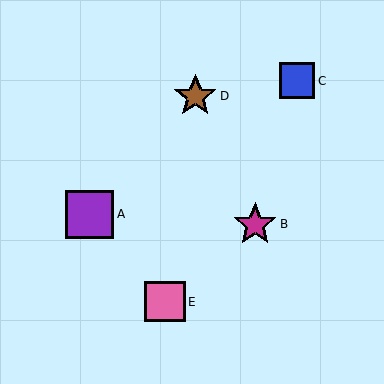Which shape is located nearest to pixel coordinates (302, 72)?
The blue square (labeled C) at (297, 81) is nearest to that location.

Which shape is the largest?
The purple square (labeled A) is the largest.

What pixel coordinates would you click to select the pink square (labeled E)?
Click at (165, 302) to select the pink square E.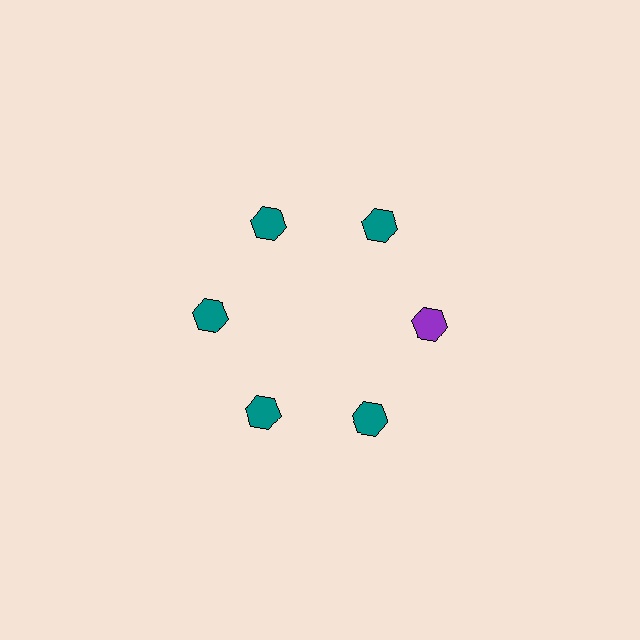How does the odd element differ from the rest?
It has a different color: purple instead of teal.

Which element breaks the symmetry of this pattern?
The purple hexagon at roughly the 3 o'clock position breaks the symmetry. All other shapes are teal hexagons.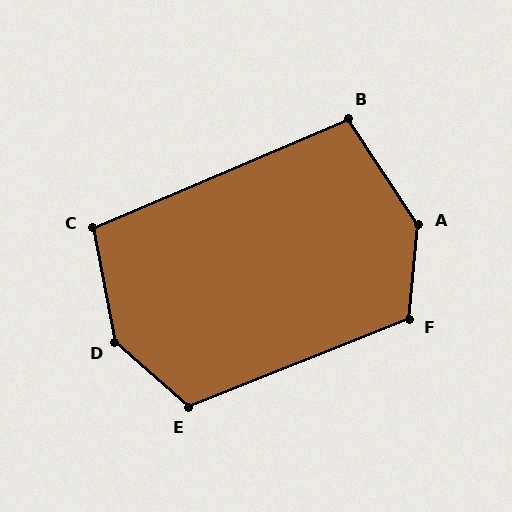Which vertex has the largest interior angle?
D, at approximately 142 degrees.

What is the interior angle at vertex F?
Approximately 118 degrees (obtuse).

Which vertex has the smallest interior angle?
B, at approximately 100 degrees.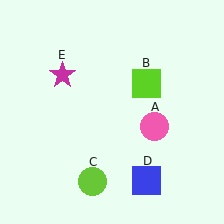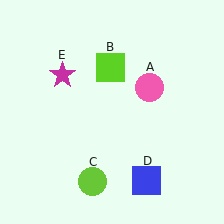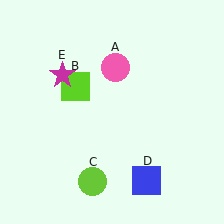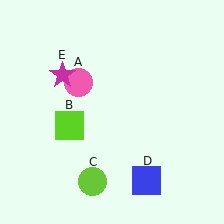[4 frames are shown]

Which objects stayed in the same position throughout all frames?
Lime circle (object C) and blue square (object D) and magenta star (object E) remained stationary.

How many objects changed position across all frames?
2 objects changed position: pink circle (object A), lime square (object B).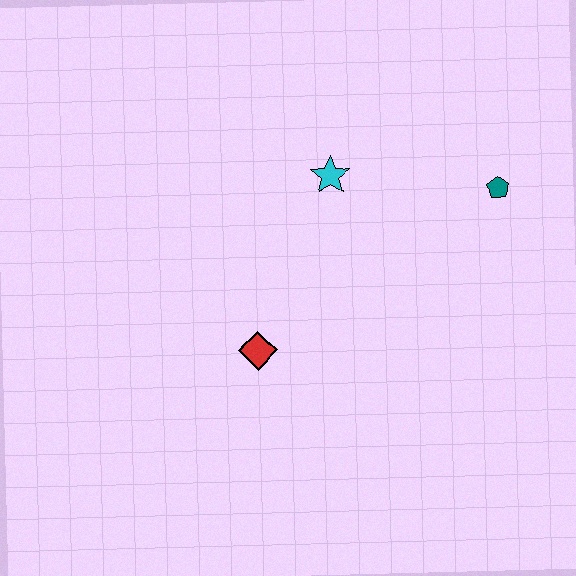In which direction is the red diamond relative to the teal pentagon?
The red diamond is to the left of the teal pentagon.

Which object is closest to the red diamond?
The cyan star is closest to the red diamond.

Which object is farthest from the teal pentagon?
The red diamond is farthest from the teal pentagon.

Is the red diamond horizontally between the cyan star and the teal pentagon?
No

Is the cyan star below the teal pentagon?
No